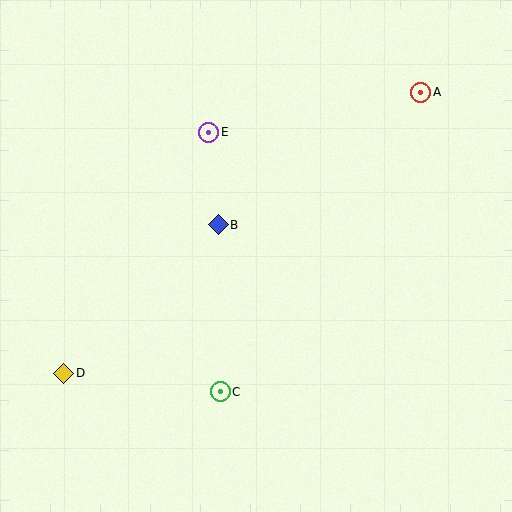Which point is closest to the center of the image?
Point B at (218, 225) is closest to the center.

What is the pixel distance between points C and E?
The distance between C and E is 260 pixels.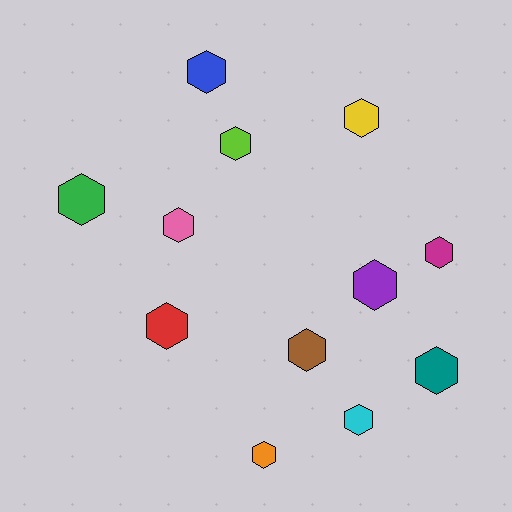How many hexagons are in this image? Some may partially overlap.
There are 12 hexagons.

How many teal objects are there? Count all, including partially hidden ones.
There is 1 teal object.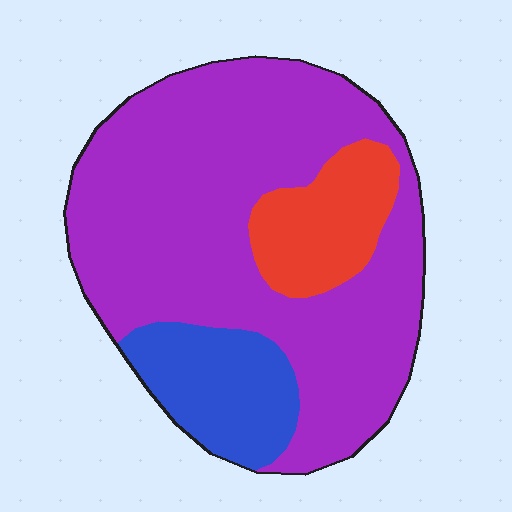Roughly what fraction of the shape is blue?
Blue covers roughly 15% of the shape.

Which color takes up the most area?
Purple, at roughly 70%.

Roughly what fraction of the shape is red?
Red covers 14% of the shape.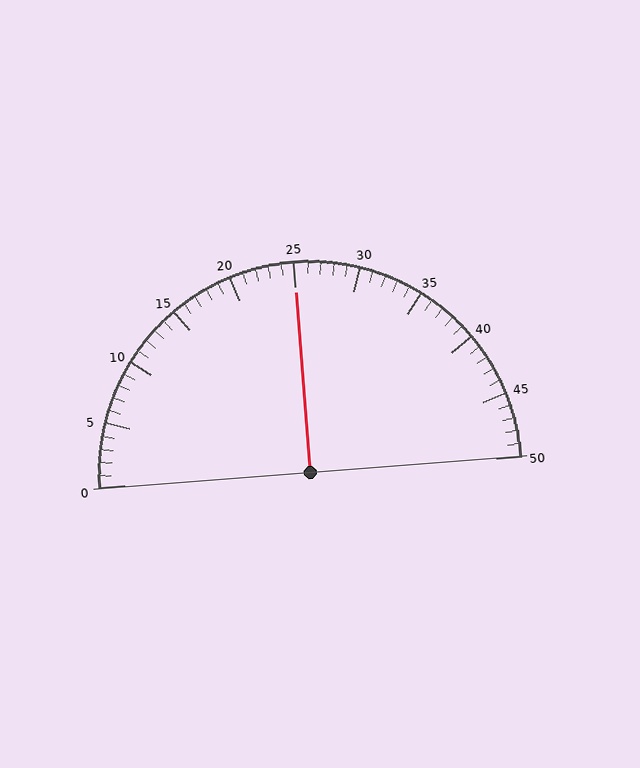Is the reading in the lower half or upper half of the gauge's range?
The reading is in the upper half of the range (0 to 50).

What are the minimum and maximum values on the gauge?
The gauge ranges from 0 to 50.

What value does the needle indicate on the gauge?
The needle indicates approximately 25.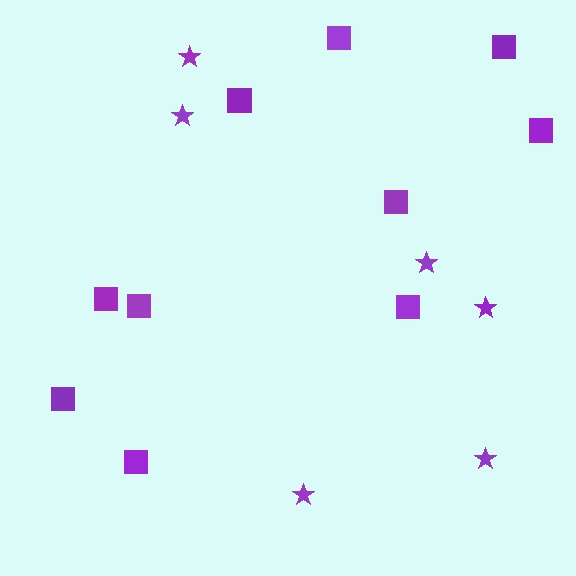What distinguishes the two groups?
There are 2 groups: one group of stars (6) and one group of squares (10).